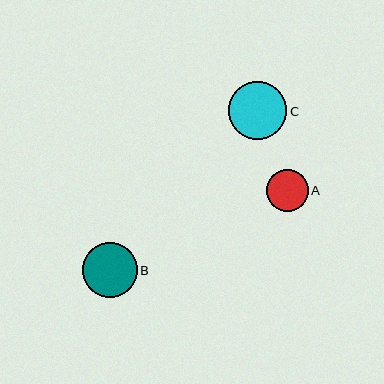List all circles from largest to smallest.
From largest to smallest: C, B, A.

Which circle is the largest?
Circle C is the largest with a size of approximately 58 pixels.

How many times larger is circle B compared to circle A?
Circle B is approximately 1.3 times the size of circle A.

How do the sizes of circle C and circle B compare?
Circle C and circle B are approximately the same size.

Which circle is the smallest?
Circle A is the smallest with a size of approximately 42 pixels.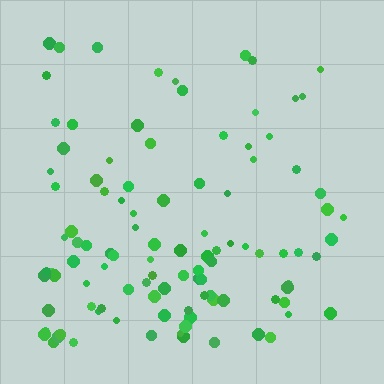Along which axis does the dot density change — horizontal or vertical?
Vertical.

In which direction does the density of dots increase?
From top to bottom, with the bottom side densest.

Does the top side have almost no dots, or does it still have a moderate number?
Still a moderate number, just noticeably fewer than the bottom.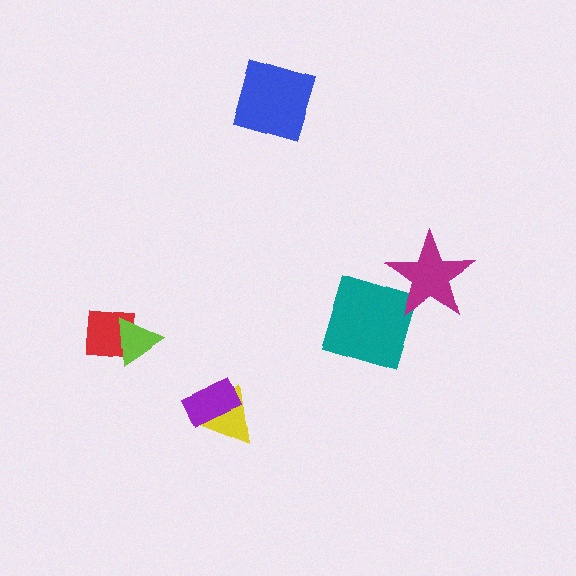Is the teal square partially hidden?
Yes, it is partially covered by another shape.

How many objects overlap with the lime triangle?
1 object overlaps with the lime triangle.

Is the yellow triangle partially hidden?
Yes, it is partially covered by another shape.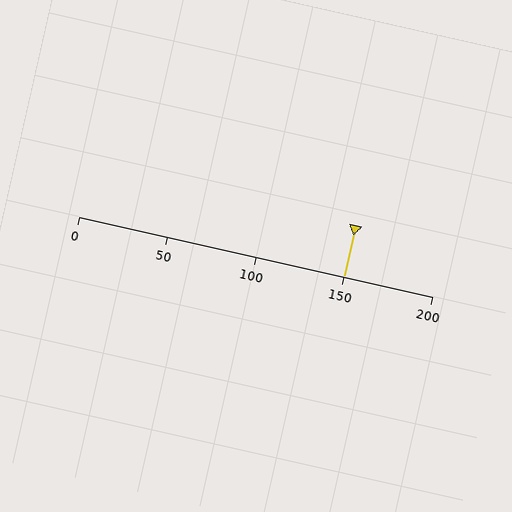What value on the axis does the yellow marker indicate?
The marker indicates approximately 150.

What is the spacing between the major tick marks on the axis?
The major ticks are spaced 50 apart.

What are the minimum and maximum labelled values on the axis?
The axis runs from 0 to 200.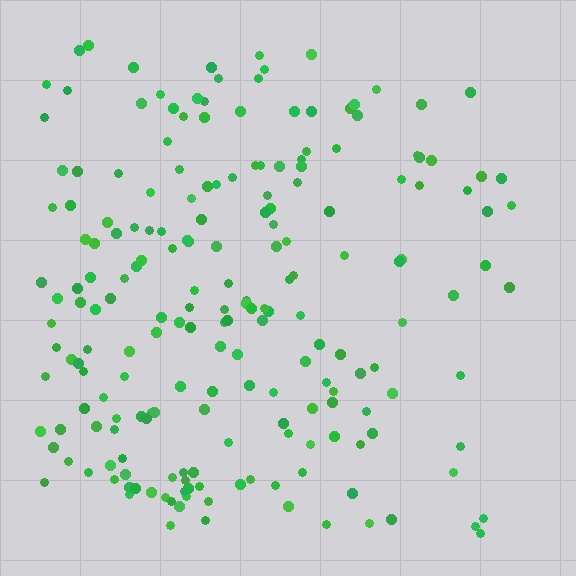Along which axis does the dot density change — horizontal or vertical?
Horizontal.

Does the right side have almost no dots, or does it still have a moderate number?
Still a moderate number, just noticeably fewer than the left.